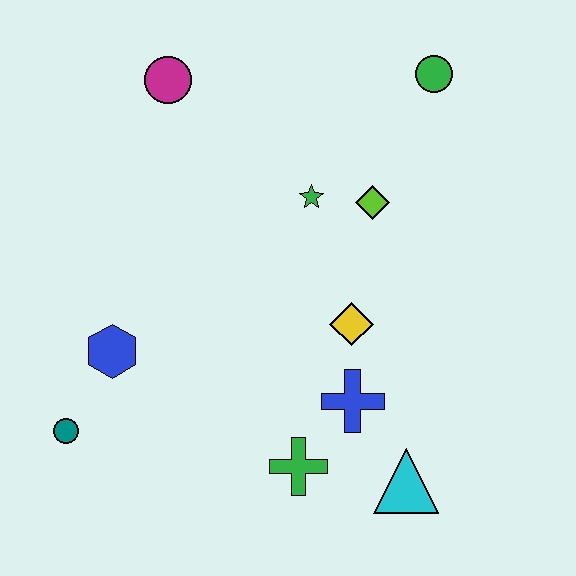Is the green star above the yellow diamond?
Yes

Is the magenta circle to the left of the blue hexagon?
No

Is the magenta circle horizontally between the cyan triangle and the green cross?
No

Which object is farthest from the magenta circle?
The cyan triangle is farthest from the magenta circle.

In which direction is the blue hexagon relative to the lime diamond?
The blue hexagon is to the left of the lime diamond.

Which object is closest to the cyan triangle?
The blue cross is closest to the cyan triangle.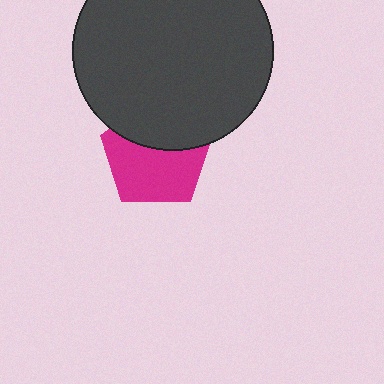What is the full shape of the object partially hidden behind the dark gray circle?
The partially hidden object is a magenta pentagon.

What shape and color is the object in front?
The object in front is a dark gray circle.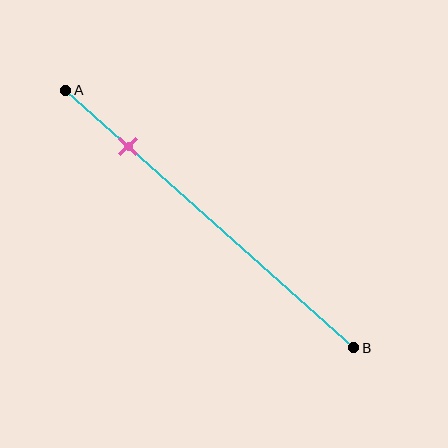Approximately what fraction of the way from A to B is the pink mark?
The pink mark is approximately 20% of the way from A to B.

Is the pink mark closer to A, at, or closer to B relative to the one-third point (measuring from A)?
The pink mark is closer to point A than the one-third point of segment AB.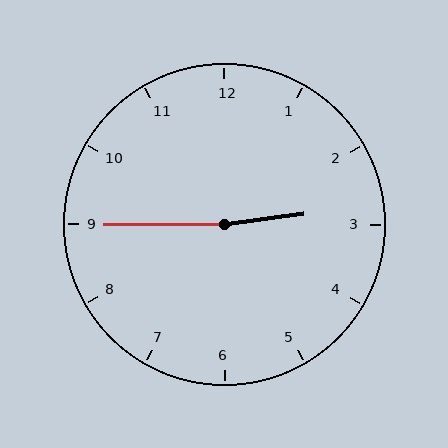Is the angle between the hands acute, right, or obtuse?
It is obtuse.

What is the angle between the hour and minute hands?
Approximately 172 degrees.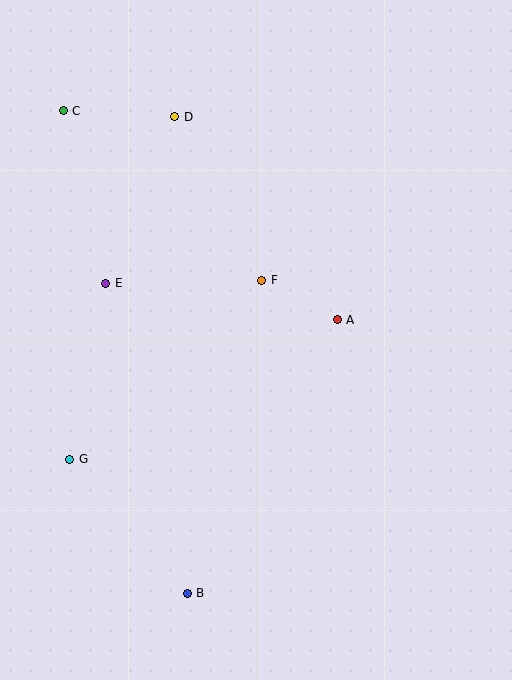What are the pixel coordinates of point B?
Point B is at (187, 593).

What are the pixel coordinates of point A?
Point A is at (337, 320).